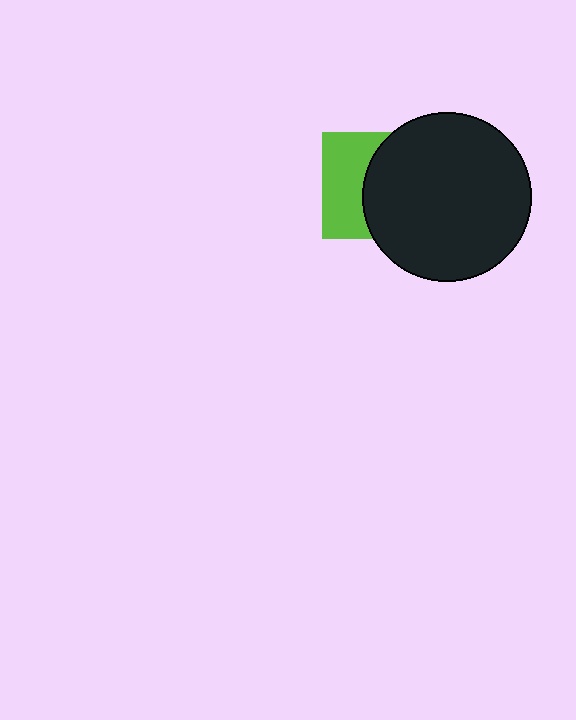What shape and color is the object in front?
The object in front is a black circle.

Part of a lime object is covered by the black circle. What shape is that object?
It is a square.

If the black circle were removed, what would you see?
You would see the complete lime square.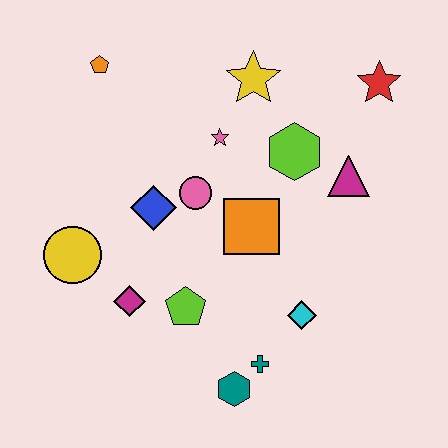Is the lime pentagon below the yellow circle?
Yes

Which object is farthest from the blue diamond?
The red star is farthest from the blue diamond.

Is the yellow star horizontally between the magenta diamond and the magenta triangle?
Yes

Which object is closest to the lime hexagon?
The magenta triangle is closest to the lime hexagon.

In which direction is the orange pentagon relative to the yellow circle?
The orange pentagon is above the yellow circle.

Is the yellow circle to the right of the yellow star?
No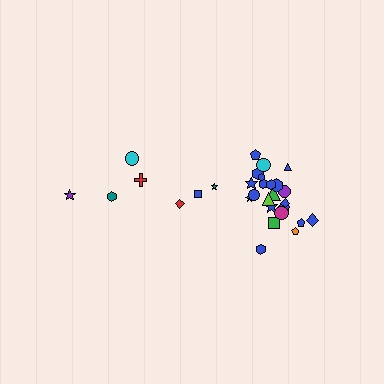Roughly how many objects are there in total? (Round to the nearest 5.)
Roughly 30 objects in total.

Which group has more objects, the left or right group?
The right group.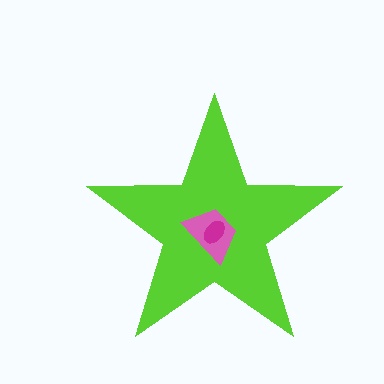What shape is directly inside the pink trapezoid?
The magenta ellipse.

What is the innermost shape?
The magenta ellipse.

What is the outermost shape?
The lime star.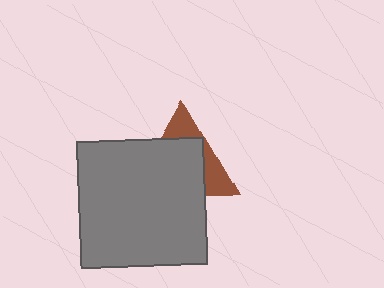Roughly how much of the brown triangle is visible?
A small part of it is visible (roughly 35%).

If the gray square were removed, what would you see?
You would see the complete brown triangle.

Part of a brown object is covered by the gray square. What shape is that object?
It is a triangle.